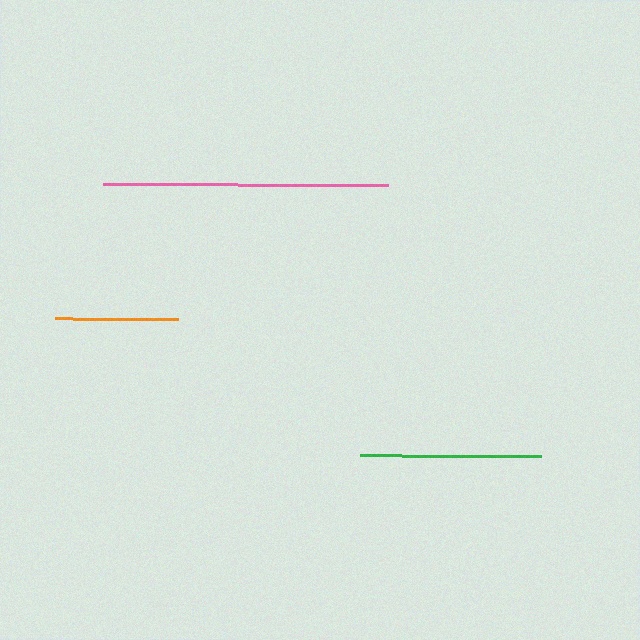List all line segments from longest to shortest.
From longest to shortest: pink, green, orange.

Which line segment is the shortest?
The orange line is the shortest at approximately 123 pixels.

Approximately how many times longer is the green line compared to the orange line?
The green line is approximately 1.5 times the length of the orange line.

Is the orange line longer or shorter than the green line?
The green line is longer than the orange line.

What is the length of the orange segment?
The orange segment is approximately 123 pixels long.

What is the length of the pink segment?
The pink segment is approximately 285 pixels long.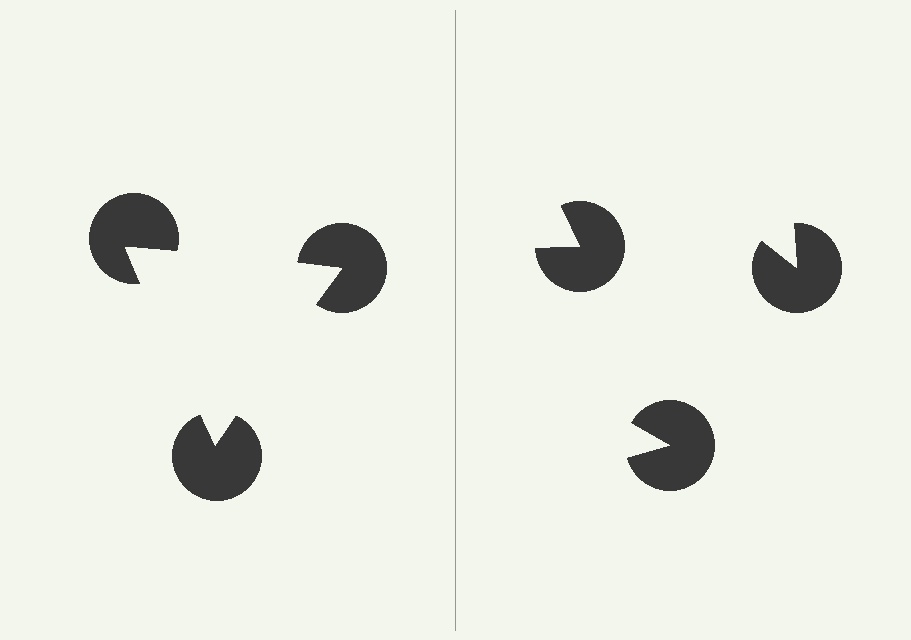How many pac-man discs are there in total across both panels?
6 — 3 on each side.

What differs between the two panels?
The pac-man discs are positioned identically on both sides; only the wedge orientations differ. On the left they align to a triangle; on the right they are misaligned.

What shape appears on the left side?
An illusory triangle.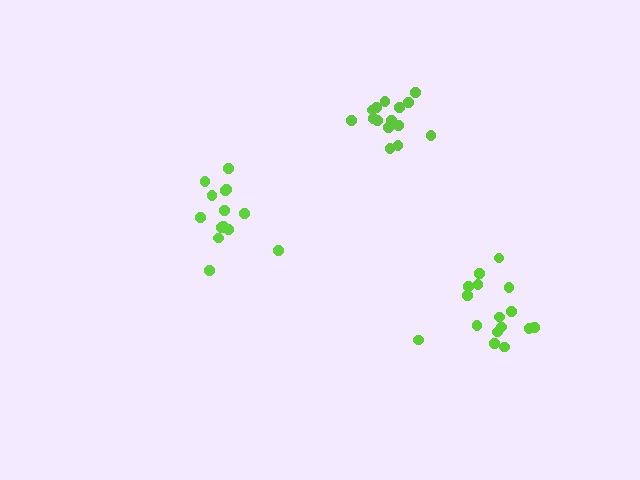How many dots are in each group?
Group 1: 14 dots, Group 2: 15 dots, Group 3: 16 dots (45 total).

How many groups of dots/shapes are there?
There are 3 groups.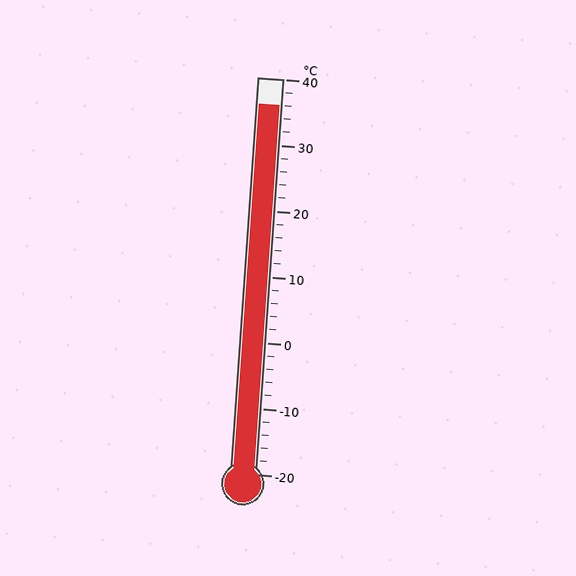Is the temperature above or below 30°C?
The temperature is above 30°C.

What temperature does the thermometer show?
The thermometer shows approximately 36°C.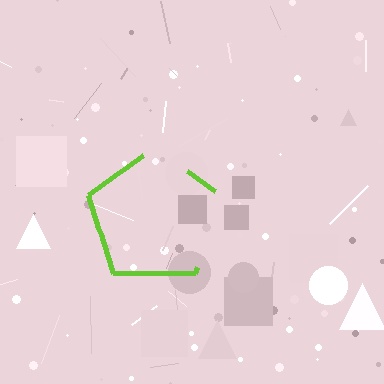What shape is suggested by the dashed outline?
The dashed outline suggests a pentagon.